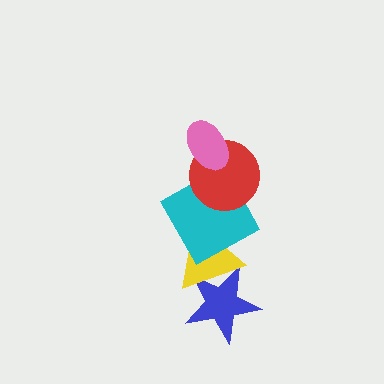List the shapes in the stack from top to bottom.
From top to bottom: the pink ellipse, the red circle, the cyan square, the yellow triangle, the blue star.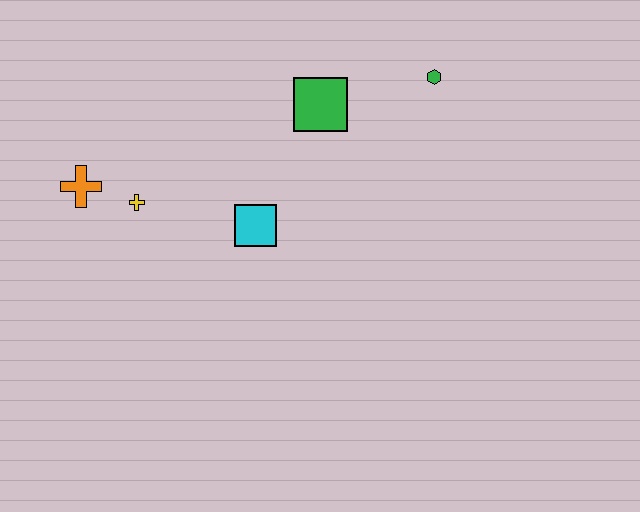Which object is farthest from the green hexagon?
The orange cross is farthest from the green hexagon.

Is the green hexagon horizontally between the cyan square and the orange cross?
No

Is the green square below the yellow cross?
No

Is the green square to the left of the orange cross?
No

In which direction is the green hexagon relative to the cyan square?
The green hexagon is to the right of the cyan square.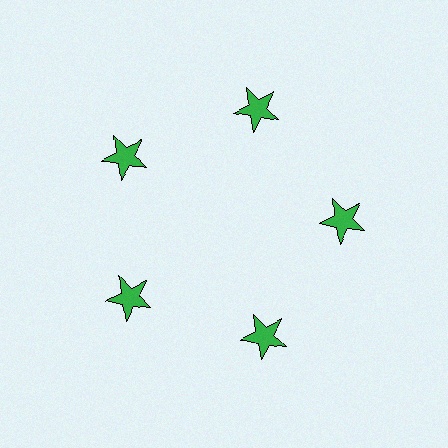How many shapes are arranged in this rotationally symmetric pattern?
There are 5 shapes, arranged in 5 groups of 1.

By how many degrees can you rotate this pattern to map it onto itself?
The pattern maps onto itself every 72 degrees of rotation.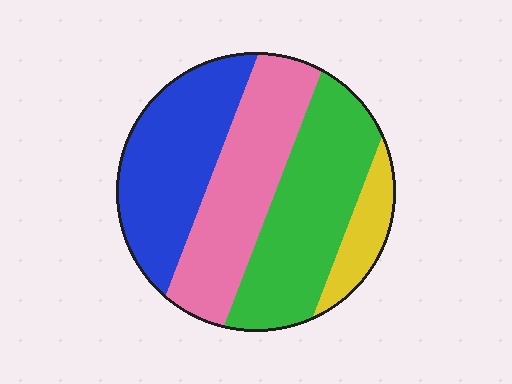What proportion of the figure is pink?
Pink covers about 30% of the figure.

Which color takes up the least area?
Yellow, at roughly 10%.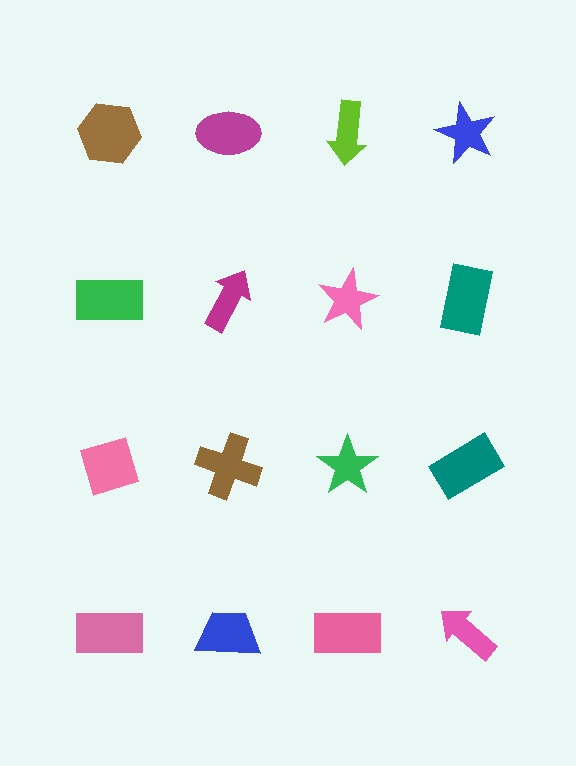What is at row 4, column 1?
A pink rectangle.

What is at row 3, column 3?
A green star.